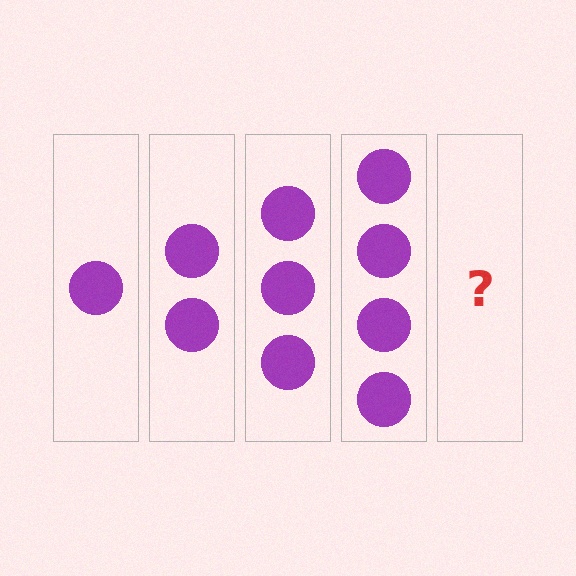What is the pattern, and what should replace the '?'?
The pattern is that each step adds one more circle. The '?' should be 5 circles.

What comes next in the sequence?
The next element should be 5 circles.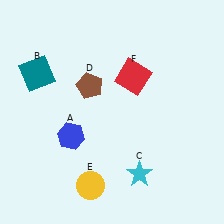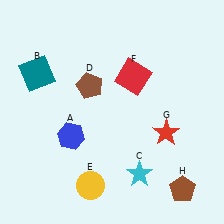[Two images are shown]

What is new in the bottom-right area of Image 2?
A brown pentagon (H) was added in the bottom-right area of Image 2.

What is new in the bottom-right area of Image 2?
A red star (G) was added in the bottom-right area of Image 2.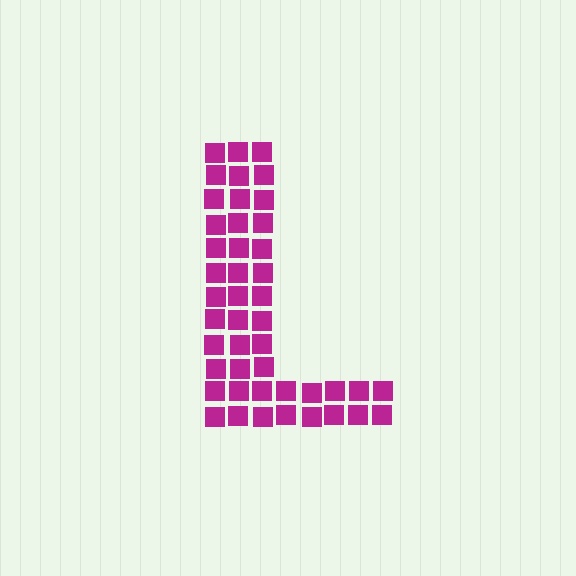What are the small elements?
The small elements are squares.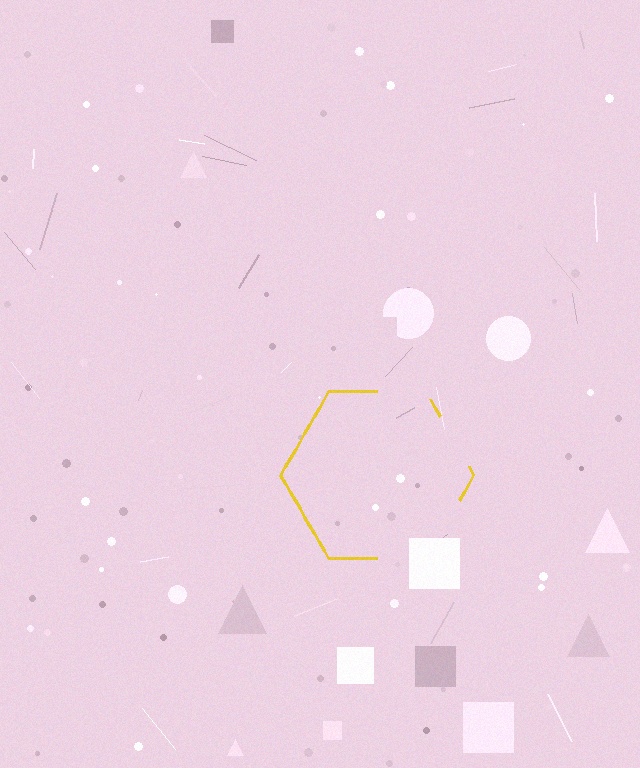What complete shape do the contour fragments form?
The contour fragments form a hexagon.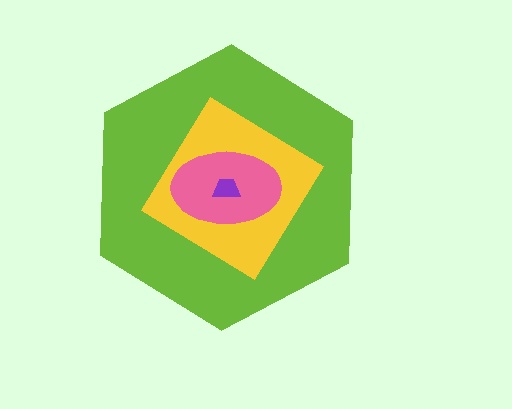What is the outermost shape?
The lime hexagon.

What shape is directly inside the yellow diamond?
The pink ellipse.